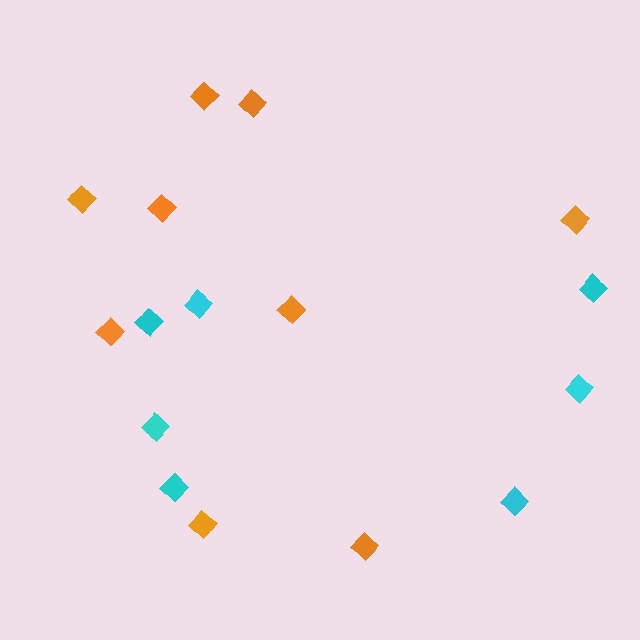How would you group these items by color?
There are 2 groups: one group of cyan diamonds (7) and one group of orange diamonds (9).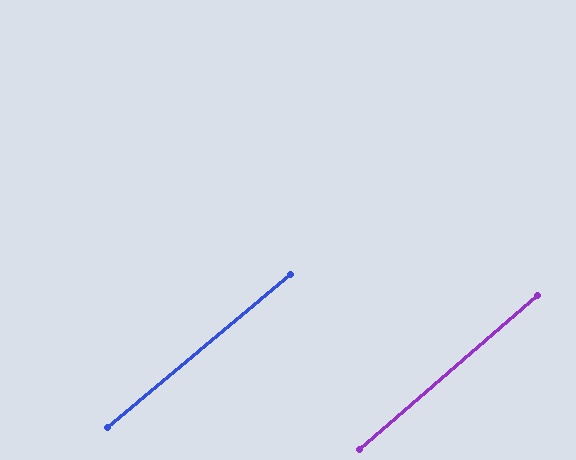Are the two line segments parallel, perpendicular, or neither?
Parallel — their directions differ by only 1.0°.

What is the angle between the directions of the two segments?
Approximately 1 degree.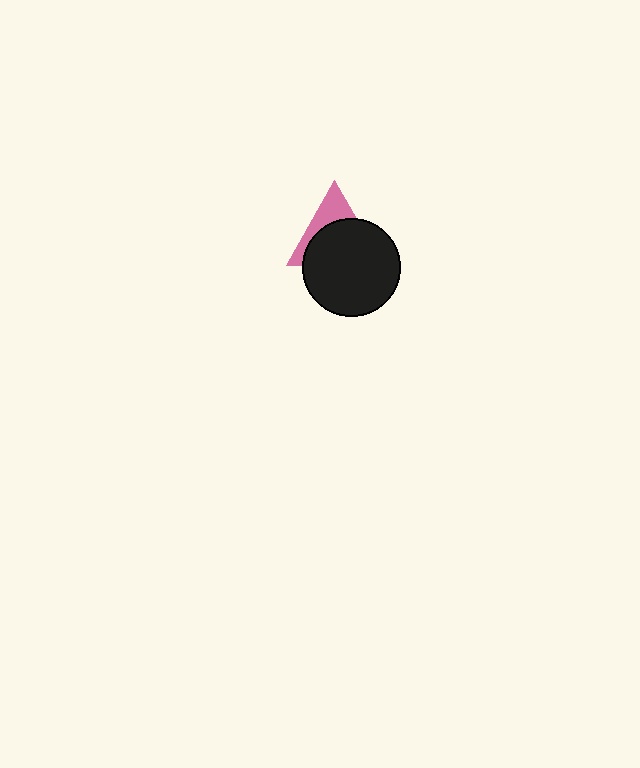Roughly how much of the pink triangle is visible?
A small part of it is visible (roughly 36%).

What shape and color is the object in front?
The object in front is a black circle.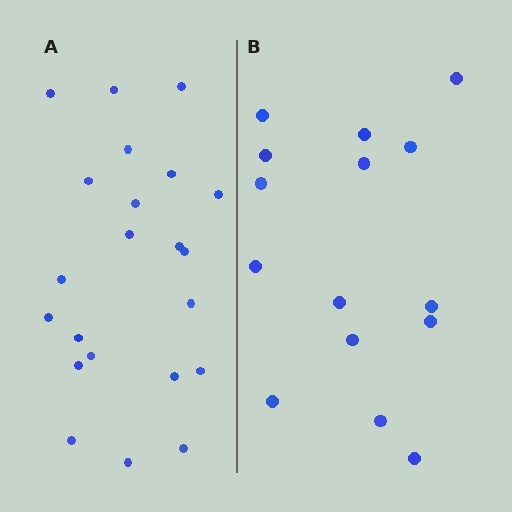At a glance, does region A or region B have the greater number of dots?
Region A (the left region) has more dots.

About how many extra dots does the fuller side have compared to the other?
Region A has roughly 8 or so more dots than region B.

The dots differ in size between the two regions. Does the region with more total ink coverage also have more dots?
No. Region B has more total ink coverage because its dots are larger, but region A actually contains more individual dots. Total area can be misleading — the number of items is what matters here.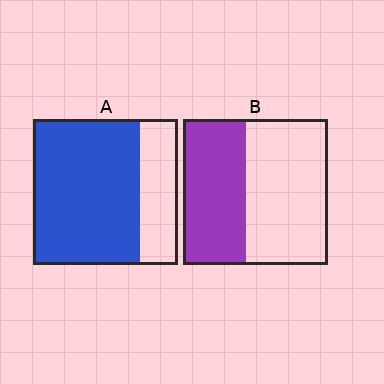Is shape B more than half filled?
No.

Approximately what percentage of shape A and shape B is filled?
A is approximately 75% and B is approximately 45%.